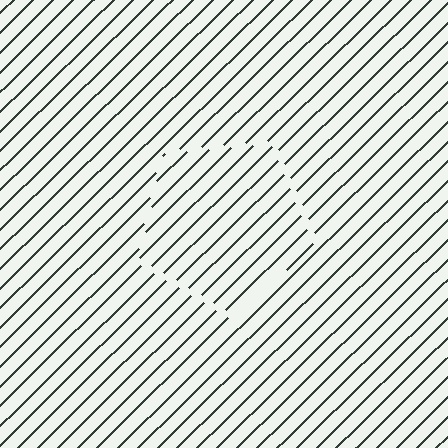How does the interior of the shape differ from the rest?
The interior of the shape contains the same grating, shifted by half a period — the contour is defined by the phase discontinuity where line-ends from the inner and outer gratings abut.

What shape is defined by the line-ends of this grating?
An illusory pentagon. The interior of the shape contains the same grating, shifted by half a period — the contour is defined by the phase discontinuity where line-ends from the inner and outer gratings abut.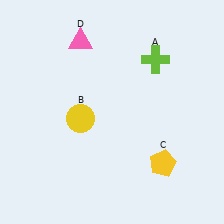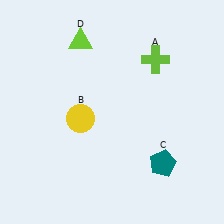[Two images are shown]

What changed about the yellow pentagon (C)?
In Image 1, C is yellow. In Image 2, it changed to teal.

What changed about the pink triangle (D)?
In Image 1, D is pink. In Image 2, it changed to lime.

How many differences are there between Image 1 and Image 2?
There are 2 differences between the two images.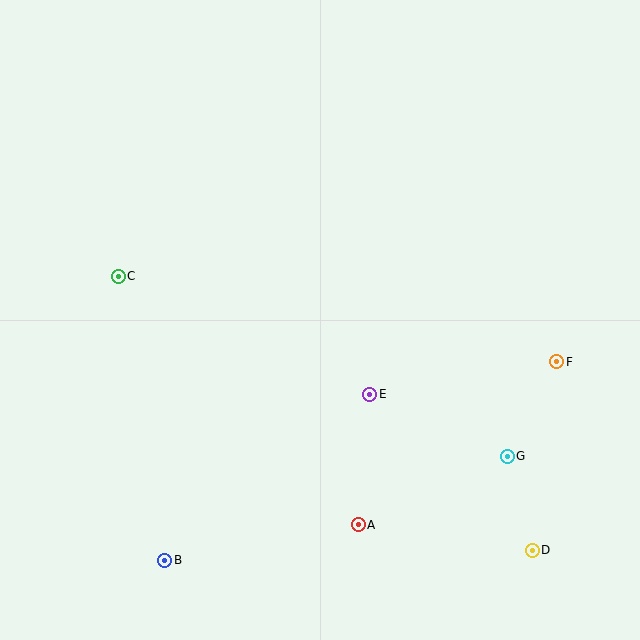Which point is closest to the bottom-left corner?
Point B is closest to the bottom-left corner.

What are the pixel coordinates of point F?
Point F is at (557, 362).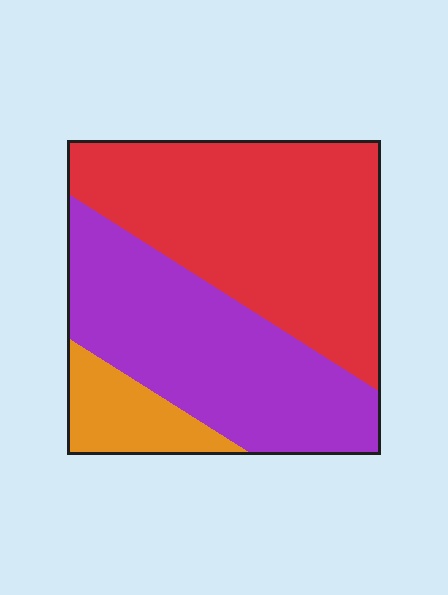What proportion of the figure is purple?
Purple takes up about two fifths (2/5) of the figure.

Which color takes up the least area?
Orange, at roughly 10%.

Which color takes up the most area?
Red, at roughly 50%.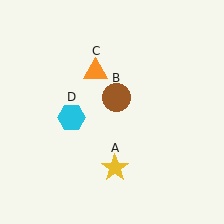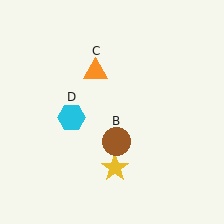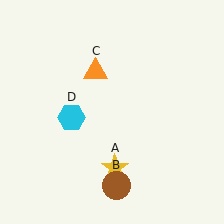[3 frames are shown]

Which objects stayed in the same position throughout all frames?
Yellow star (object A) and orange triangle (object C) and cyan hexagon (object D) remained stationary.